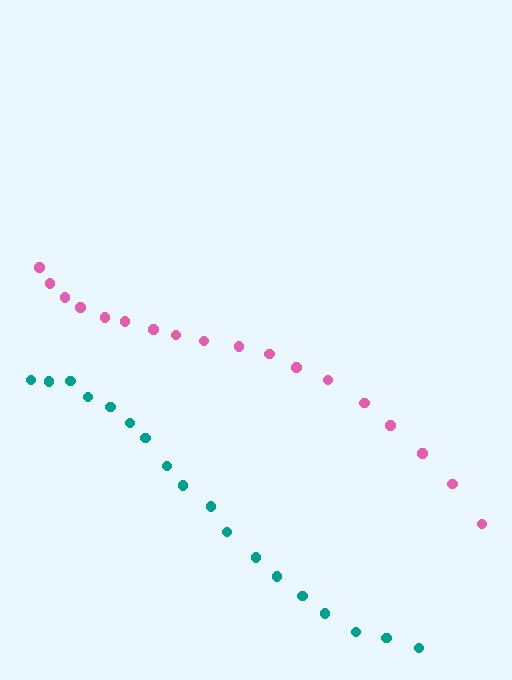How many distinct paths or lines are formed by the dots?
There are 2 distinct paths.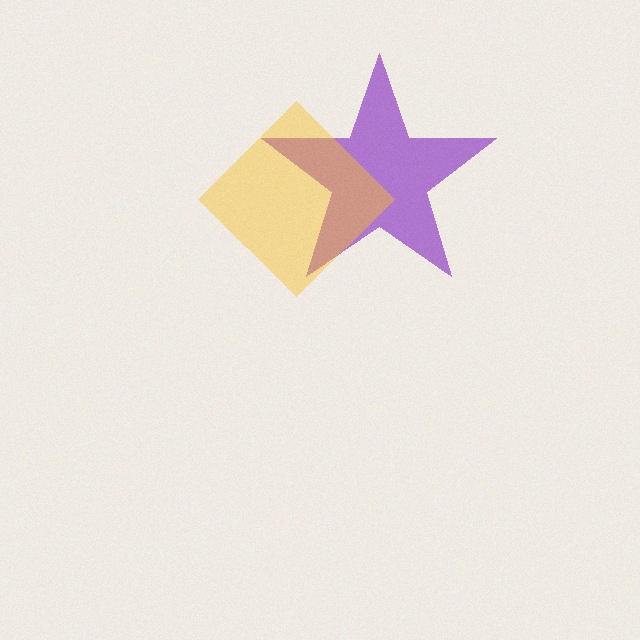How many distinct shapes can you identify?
There are 2 distinct shapes: a purple star, a yellow diamond.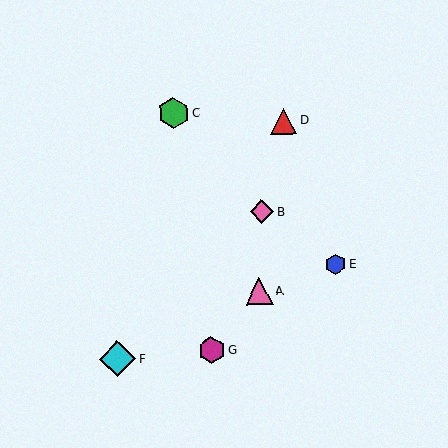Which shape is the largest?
The cyan diamond (labeled F) is the largest.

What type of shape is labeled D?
Shape D is a red triangle.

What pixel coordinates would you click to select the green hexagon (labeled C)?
Click at (173, 113) to select the green hexagon C.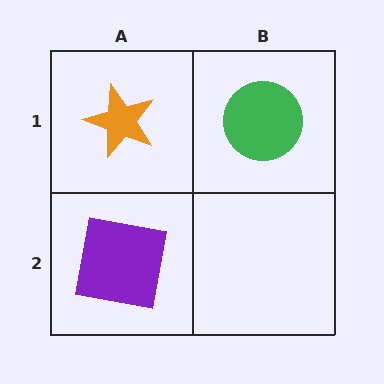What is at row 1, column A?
An orange star.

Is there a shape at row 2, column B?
No, that cell is empty.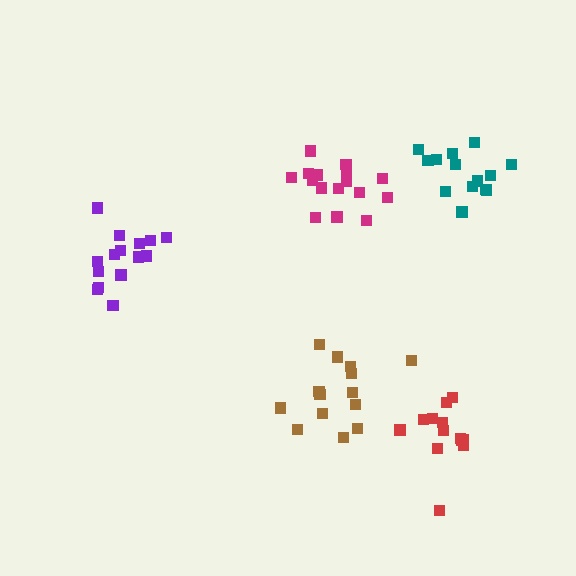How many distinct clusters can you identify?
There are 5 distinct clusters.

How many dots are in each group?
Group 1: 16 dots, Group 2: 14 dots, Group 3: 15 dots, Group 4: 14 dots, Group 5: 13 dots (72 total).